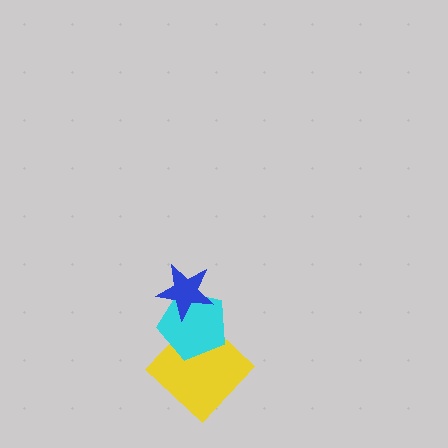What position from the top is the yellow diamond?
The yellow diamond is 3rd from the top.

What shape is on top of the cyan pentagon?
The blue star is on top of the cyan pentagon.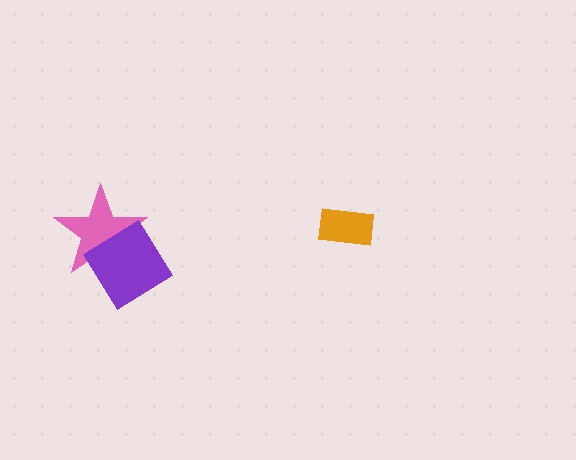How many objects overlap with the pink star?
1 object overlaps with the pink star.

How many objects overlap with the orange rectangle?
0 objects overlap with the orange rectangle.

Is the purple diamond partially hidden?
No, no other shape covers it.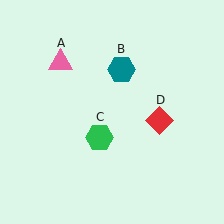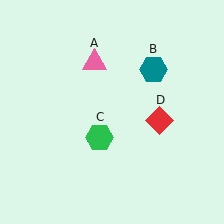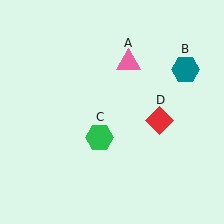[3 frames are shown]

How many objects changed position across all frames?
2 objects changed position: pink triangle (object A), teal hexagon (object B).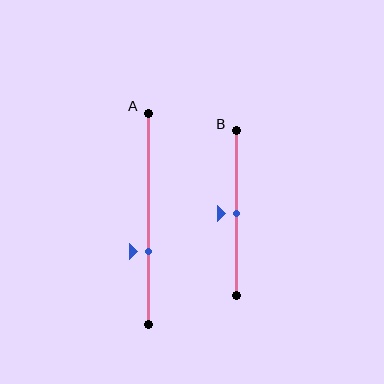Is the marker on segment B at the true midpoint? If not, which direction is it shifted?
Yes, the marker on segment B is at the true midpoint.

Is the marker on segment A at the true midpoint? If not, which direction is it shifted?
No, the marker on segment A is shifted downward by about 16% of the segment length.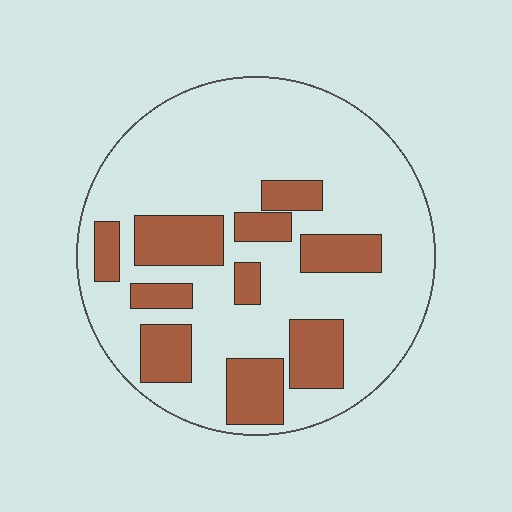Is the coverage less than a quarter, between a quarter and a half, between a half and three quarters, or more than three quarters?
Between a quarter and a half.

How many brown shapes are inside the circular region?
10.